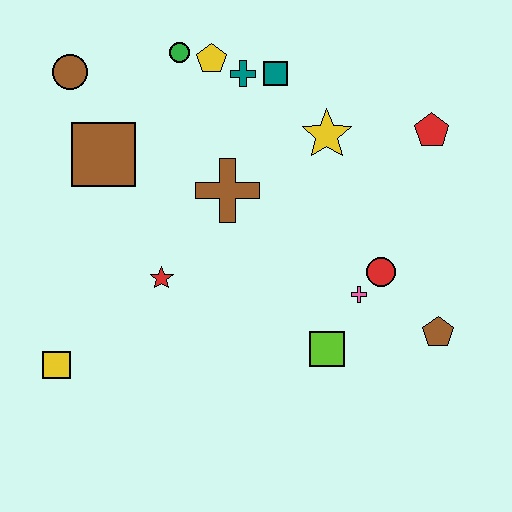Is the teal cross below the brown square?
No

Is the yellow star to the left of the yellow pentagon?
No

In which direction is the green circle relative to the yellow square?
The green circle is above the yellow square.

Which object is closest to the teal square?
The teal cross is closest to the teal square.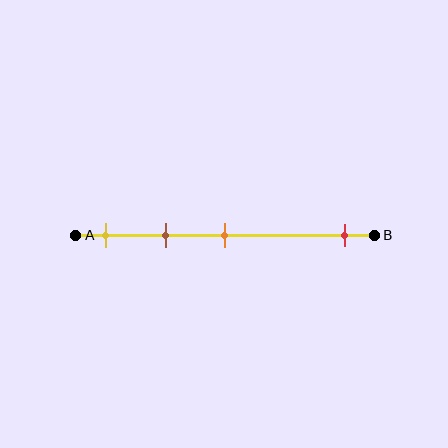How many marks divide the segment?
There are 4 marks dividing the segment.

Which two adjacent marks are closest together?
The yellow and brown marks are the closest adjacent pair.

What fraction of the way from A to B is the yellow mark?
The yellow mark is approximately 10% (0.1) of the way from A to B.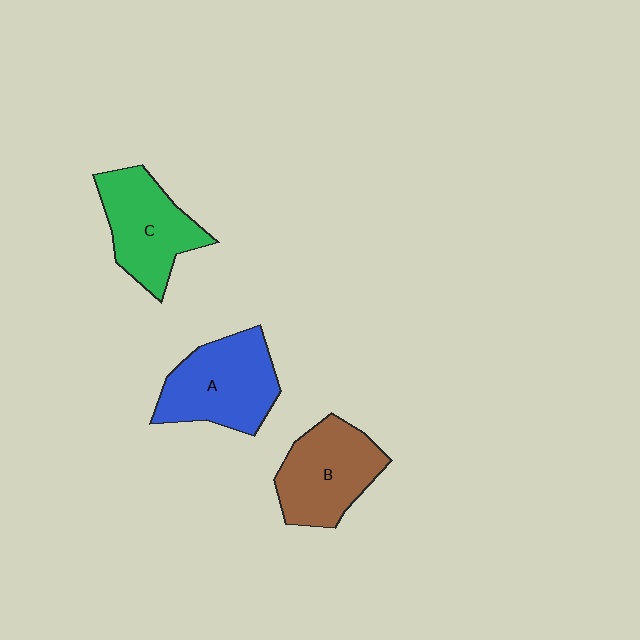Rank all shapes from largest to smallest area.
From largest to smallest: A (blue), B (brown), C (green).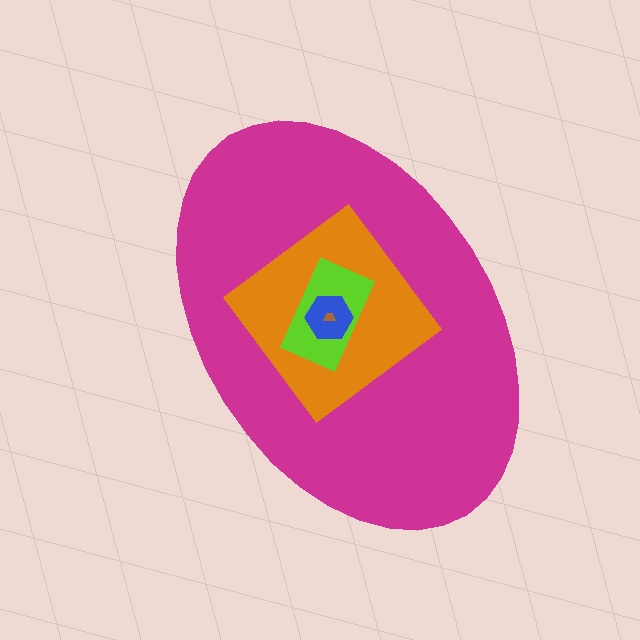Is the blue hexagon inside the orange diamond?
Yes.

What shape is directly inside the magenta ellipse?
The orange diamond.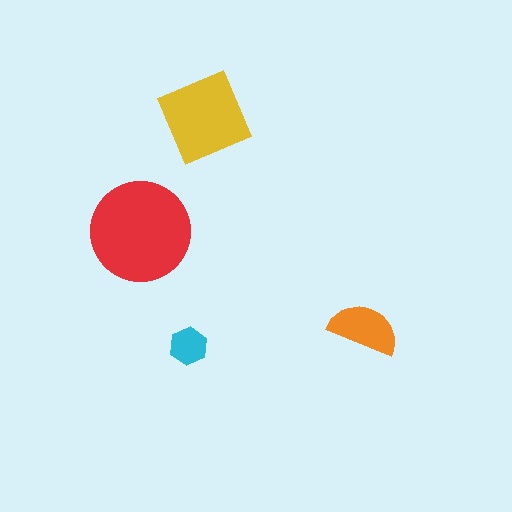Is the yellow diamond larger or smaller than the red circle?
Smaller.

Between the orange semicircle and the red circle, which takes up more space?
The red circle.